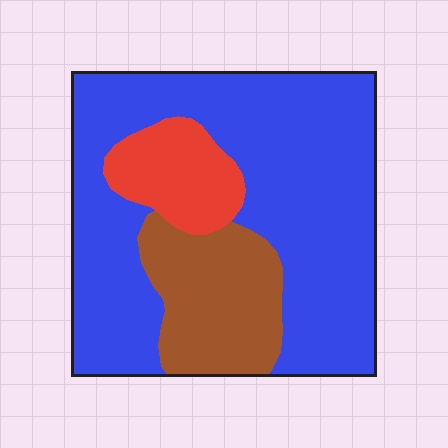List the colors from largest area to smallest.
From largest to smallest: blue, brown, red.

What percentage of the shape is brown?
Brown takes up between a sixth and a third of the shape.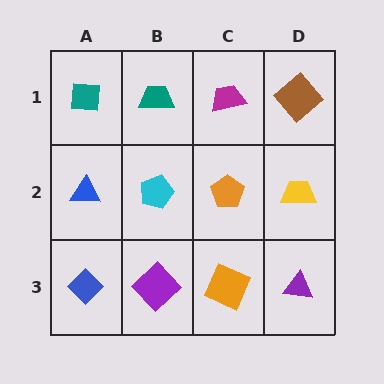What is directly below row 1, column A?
A blue triangle.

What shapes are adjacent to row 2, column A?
A teal square (row 1, column A), a blue diamond (row 3, column A), a cyan pentagon (row 2, column B).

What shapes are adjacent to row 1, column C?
An orange pentagon (row 2, column C), a teal trapezoid (row 1, column B), a brown diamond (row 1, column D).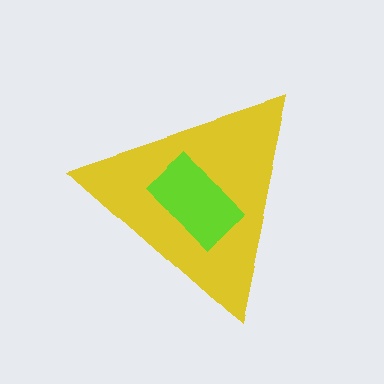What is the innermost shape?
The lime rectangle.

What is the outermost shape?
The yellow triangle.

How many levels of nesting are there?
2.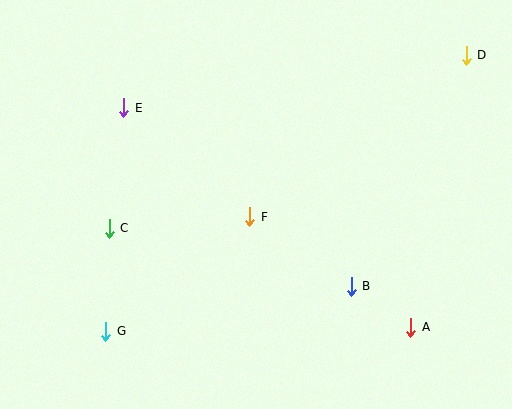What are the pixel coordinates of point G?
Point G is at (106, 331).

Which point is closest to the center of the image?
Point F at (250, 217) is closest to the center.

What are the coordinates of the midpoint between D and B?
The midpoint between D and B is at (409, 171).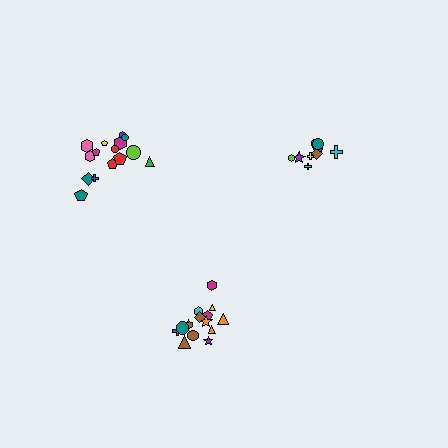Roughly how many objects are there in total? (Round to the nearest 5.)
Roughly 40 objects in total.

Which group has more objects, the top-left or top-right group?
The top-left group.